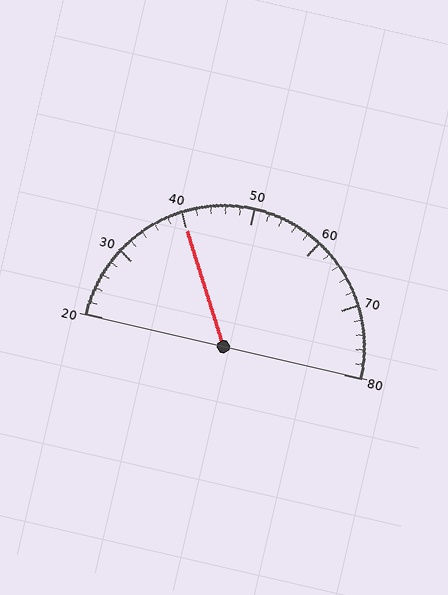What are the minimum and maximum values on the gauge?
The gauge ranges from 20 to 80.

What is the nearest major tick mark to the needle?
The nearest major tick mark is 40.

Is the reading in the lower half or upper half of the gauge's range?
The reading is in the lower half of the range (20 to 80).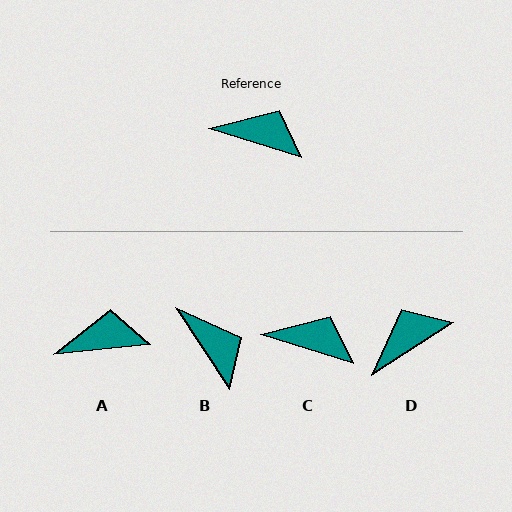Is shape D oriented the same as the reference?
No, it is off by about 50 degrees.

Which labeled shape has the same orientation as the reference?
C.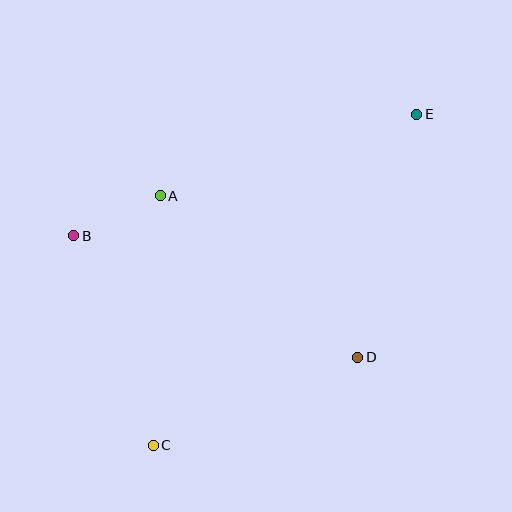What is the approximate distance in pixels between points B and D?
The distance between B and D is approximately 309 pixels.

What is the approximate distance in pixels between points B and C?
The distance between B and C is approximately 224 pixels.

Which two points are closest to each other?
Points A and B are closest to each other.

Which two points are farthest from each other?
Points C and E are farthest from each other.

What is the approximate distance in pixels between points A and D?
The distance between A and D is approximately 255 pixels.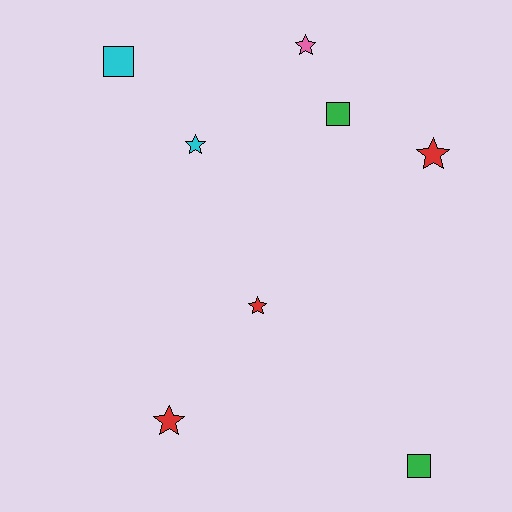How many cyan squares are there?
There is 1 cyan square.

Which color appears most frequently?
Red, with 3 objects.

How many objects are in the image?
There are 8 objects.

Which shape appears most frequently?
Star, with 5 objects.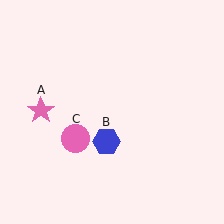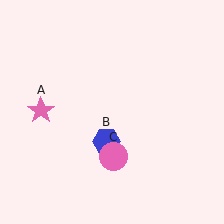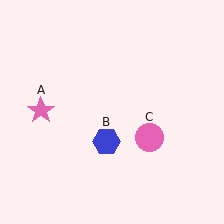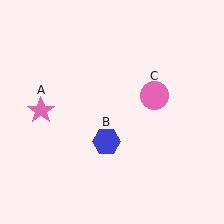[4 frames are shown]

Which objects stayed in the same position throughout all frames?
Pink star (object A) and blue hexagon (object B) remained stationary.